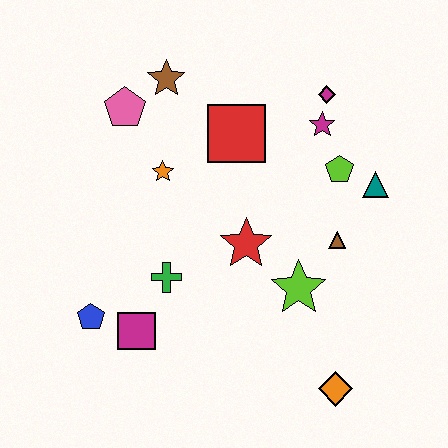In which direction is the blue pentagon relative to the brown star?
The blue pentagon is below the brown star.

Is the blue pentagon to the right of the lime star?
No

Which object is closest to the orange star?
The pink pentagon is closest to the orange star.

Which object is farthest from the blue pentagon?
The magenta diamond is farthest from the blue pentagon.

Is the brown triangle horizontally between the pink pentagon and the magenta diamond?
No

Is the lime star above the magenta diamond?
No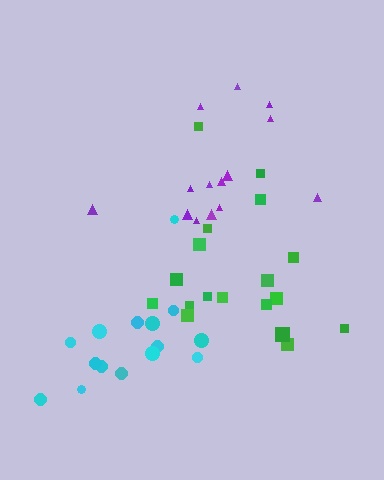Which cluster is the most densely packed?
Green.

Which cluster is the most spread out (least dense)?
Purple.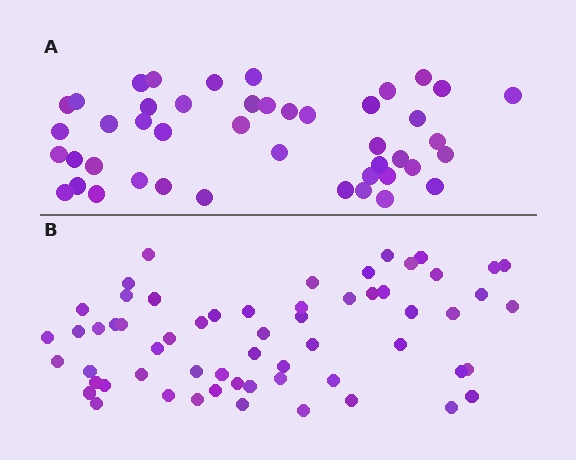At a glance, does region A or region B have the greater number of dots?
Region B (the bottom region) has more dots.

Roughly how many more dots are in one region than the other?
Region B has approximately 15 more dots than region A.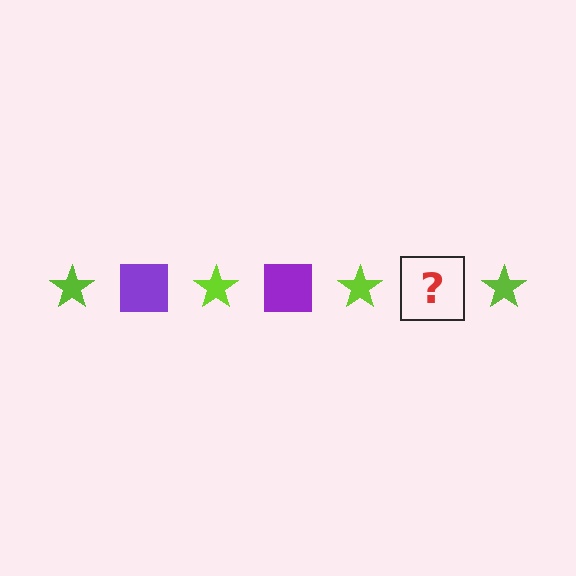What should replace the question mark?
The question mark should be replaced with a purple square.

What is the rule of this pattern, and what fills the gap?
The rule is that the pattern alternates between lime star and purple square. The gap should be filled with a purple square.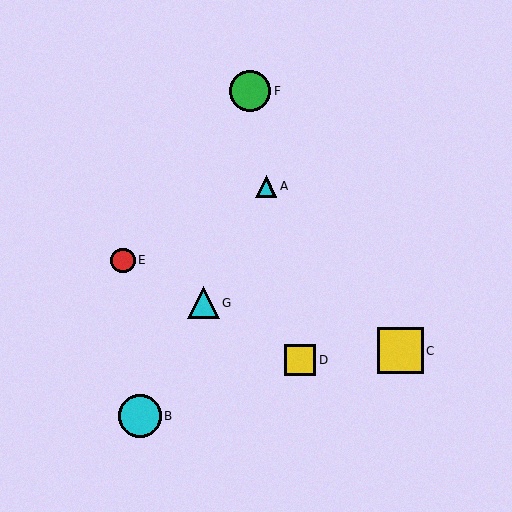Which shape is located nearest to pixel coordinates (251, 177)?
The cyan triangle (labeled A) at (266, 186) is nearest to that location.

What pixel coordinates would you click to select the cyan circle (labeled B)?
Click at (140, 416) to select the cyan circle B.